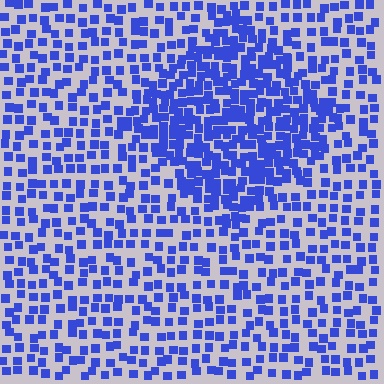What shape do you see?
I see a diamond.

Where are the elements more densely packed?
The elements are more densely packed inside the diamond boundary.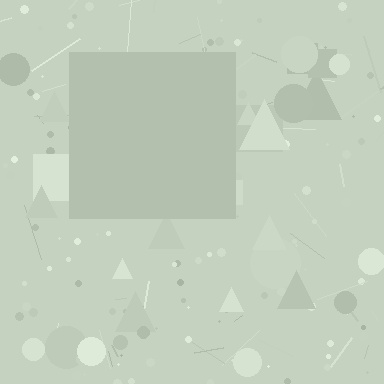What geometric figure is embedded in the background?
A square is embedded in the background.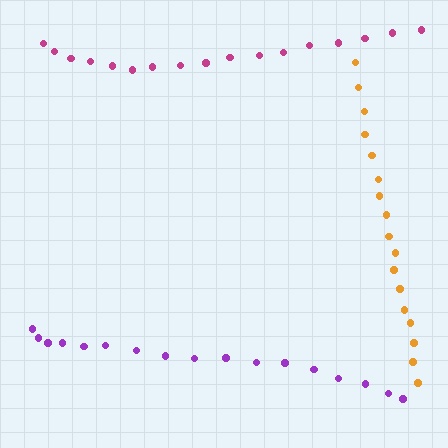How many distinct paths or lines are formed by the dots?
There are 3 distinct paths.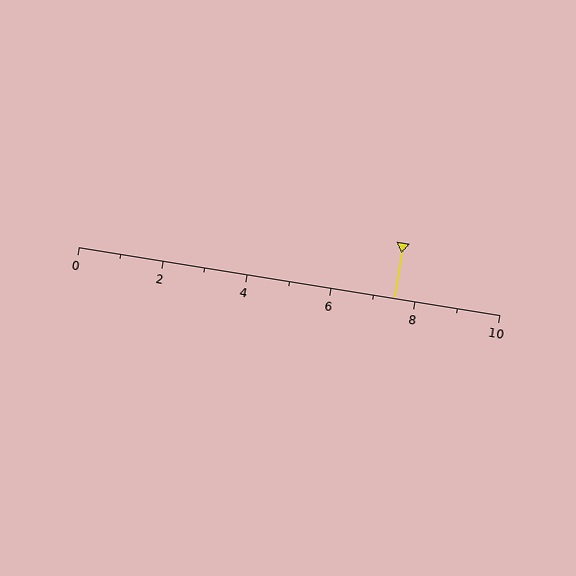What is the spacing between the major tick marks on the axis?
The major ticks are spaced 2 apart.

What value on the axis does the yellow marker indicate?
The marker indicates approximately 7.5.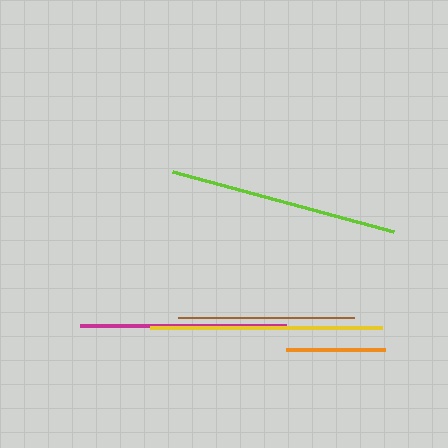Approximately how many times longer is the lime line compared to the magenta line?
The lime line is approximately 1.1 times the length of the magenta line.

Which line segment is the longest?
The yellow line is the longest at approximately 233 pixels.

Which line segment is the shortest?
The orange line is the shortest at approximately 100 pixels.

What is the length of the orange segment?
The orange segment is approximately 100 pixels long.